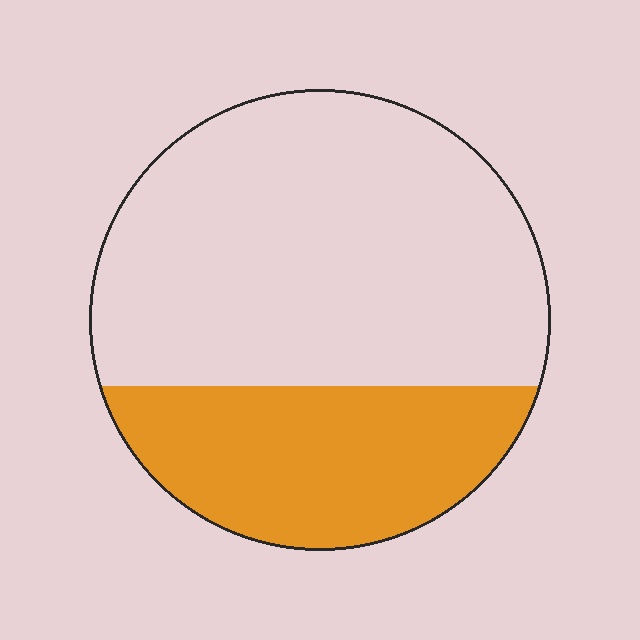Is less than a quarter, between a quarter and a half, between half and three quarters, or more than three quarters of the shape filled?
Between a quarter and a half.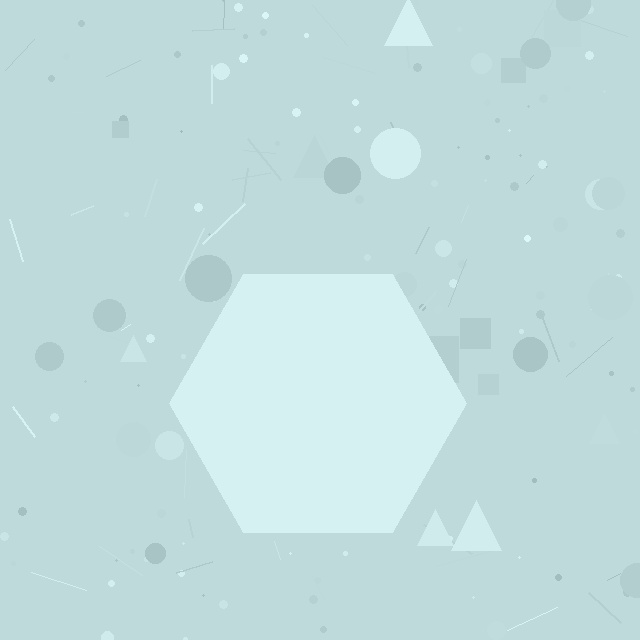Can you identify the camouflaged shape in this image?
The camouflaged shape is a hexagon.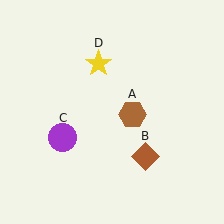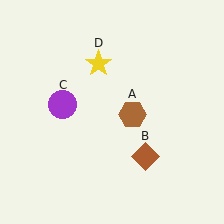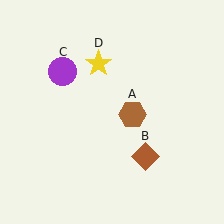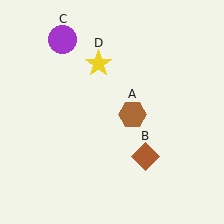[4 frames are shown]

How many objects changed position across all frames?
1 object changed position: purple circle (object C).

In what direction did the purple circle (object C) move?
The purple circle (object C) moved up.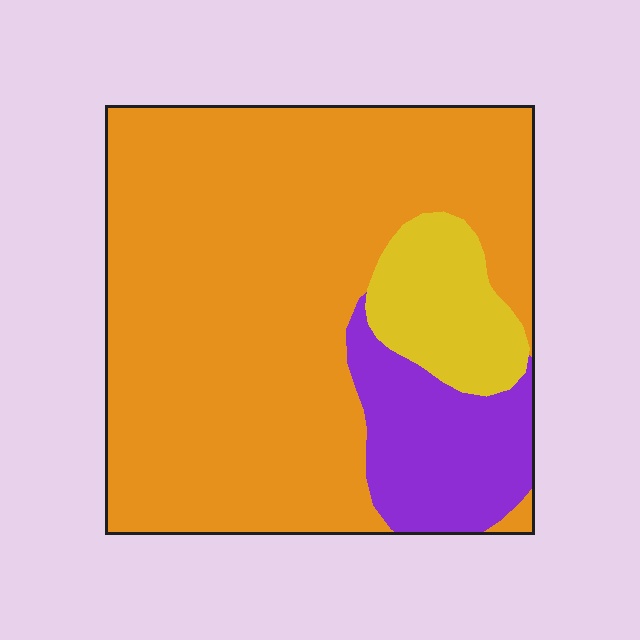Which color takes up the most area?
Orange, at roughly 75%.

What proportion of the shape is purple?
Purple covers about 15% of the shape.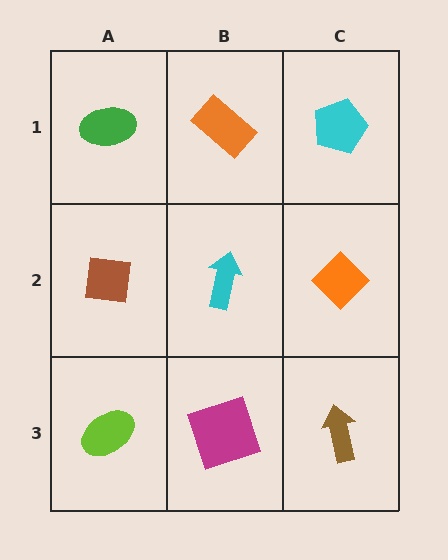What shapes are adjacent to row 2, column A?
A green ellipse (row 1, column A), a lime ellipse (row 3, column A), a cyan arrow (row 2, column B).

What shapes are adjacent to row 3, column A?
A brown square (row 2, column A), a magenta square (row 3, column B).